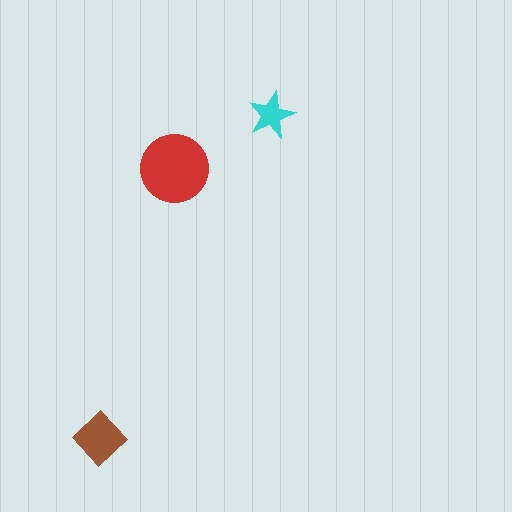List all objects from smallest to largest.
The cyan star, the brown diamond, the red circle.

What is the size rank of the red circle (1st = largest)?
1st.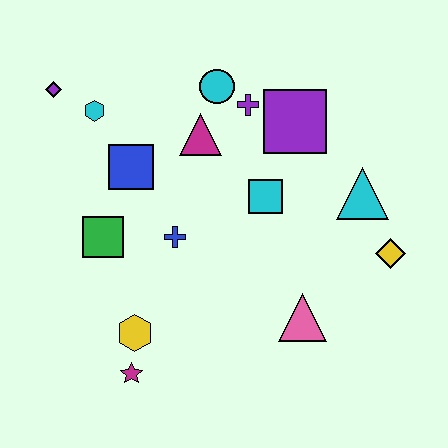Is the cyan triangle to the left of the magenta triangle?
No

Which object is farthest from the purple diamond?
The yellow diamond is farthest from the purple diamond.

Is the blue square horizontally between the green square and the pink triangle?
Yes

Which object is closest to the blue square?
The cyan hexagon is closest to the blue square.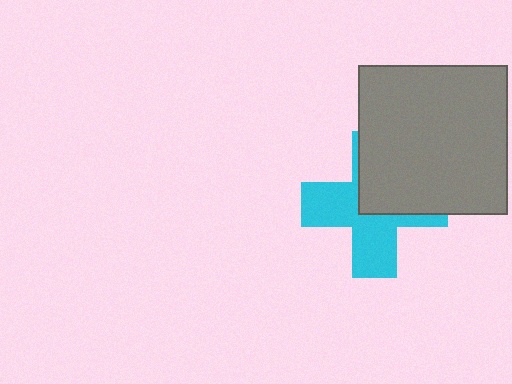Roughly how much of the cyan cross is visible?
About half of it is visible (roughly 55%).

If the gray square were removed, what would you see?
You would see the complete cyan cross.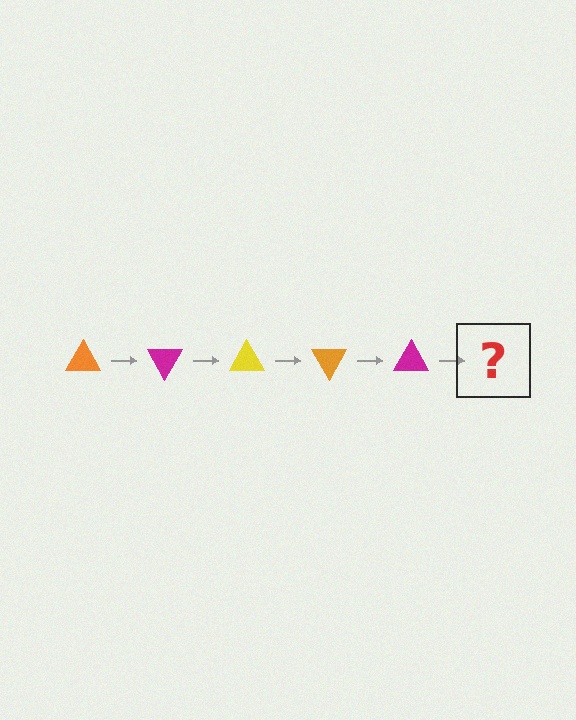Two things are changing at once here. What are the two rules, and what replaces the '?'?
The two rules are that it rotates 60 degrees each step and the color cycles through orange, magenta, and yellow. The '?' should be a yellow triangle, rotated 300 degrees from the start.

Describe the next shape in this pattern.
It should be a yellow triangle, rotated 300 degrees from the start.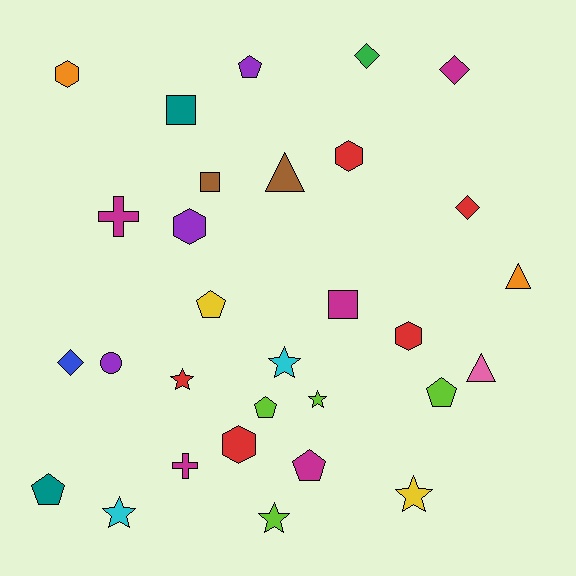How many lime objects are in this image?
There are 4 lime objects.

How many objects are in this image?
There are 30 objects.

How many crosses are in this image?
There are 2 crosses.